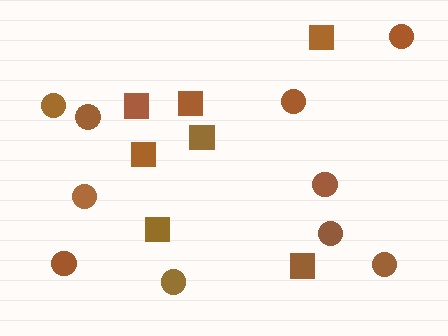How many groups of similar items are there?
There are 2 groups: one group of squares (7) and one group of circles (10).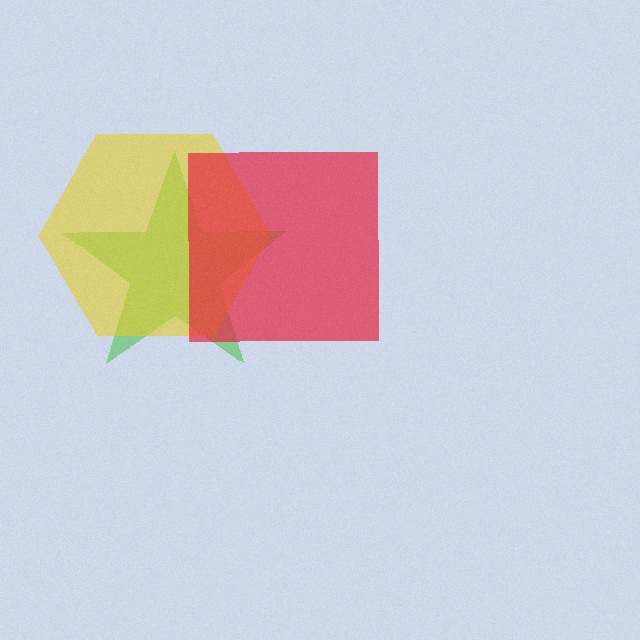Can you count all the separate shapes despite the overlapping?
Yes, there are 3 separate shapes.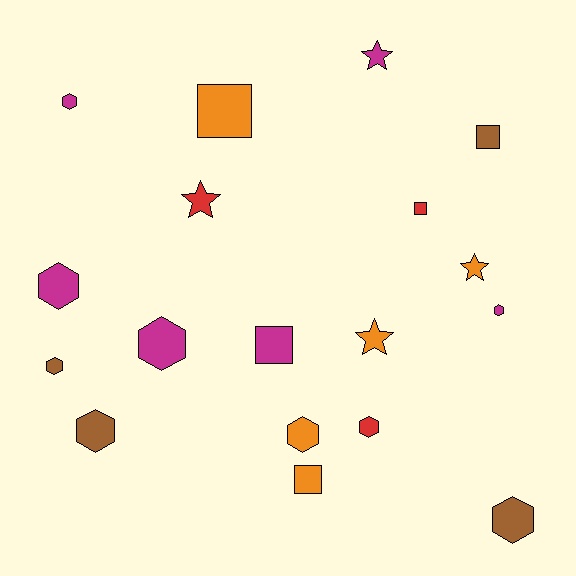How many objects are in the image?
There are 18 objects.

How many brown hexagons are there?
There are 3 brown hexagons.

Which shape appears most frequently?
Hexagon, with 9 objects.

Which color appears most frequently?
Magenta, with 6 objects.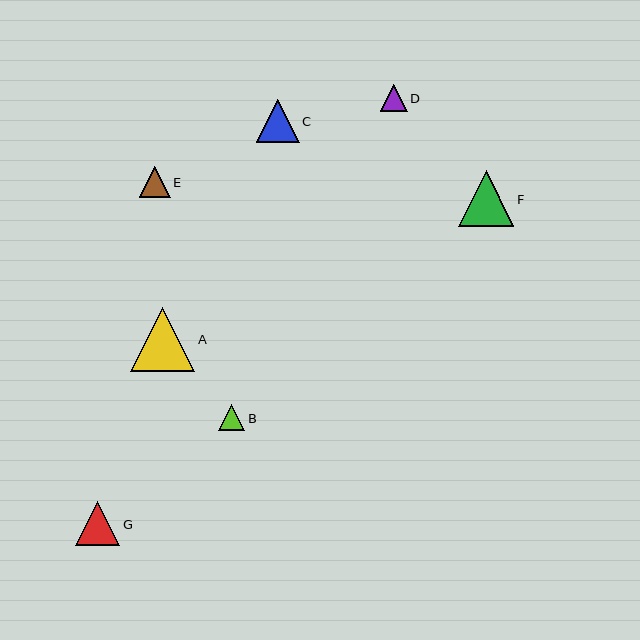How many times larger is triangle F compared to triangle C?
Triangle F is approximately 1.3 times the size of triangle C.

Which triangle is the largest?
Triangle A is the largest with a size of approximately 64 pixels.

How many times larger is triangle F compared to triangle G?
Triangle F is approximately 1.3 times the size of triangle G.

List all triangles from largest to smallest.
From largest to smallest: A, F, G, C, E, D, B.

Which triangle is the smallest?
Triangle B is the smallest with a size of approximately 26 pixels.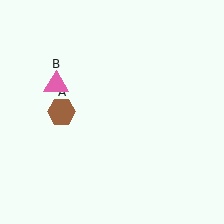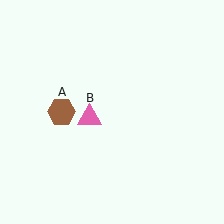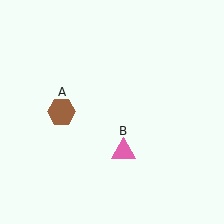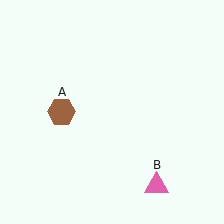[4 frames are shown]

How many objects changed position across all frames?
1 object changed position: pink triangle (object B).